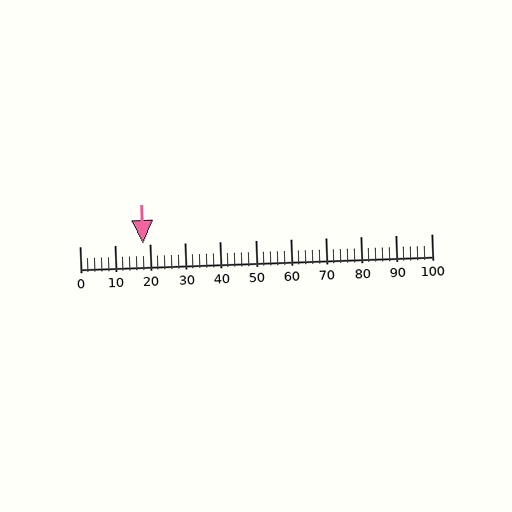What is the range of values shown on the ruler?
The ruler shows values from 0 to 100.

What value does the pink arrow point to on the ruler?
The pink arrow points to approximately 18.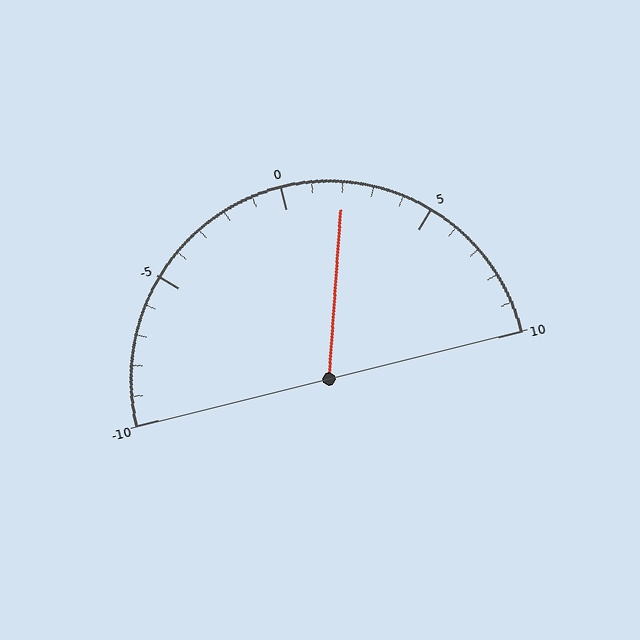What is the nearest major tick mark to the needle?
The nearest major tick mark is 0.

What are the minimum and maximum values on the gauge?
The gauge ranges from -10 to 10.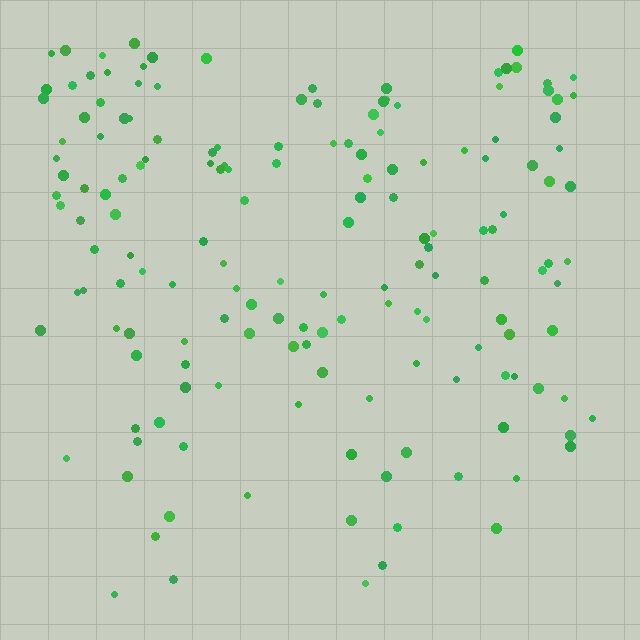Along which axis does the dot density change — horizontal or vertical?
Vertical.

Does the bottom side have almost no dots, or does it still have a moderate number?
Still a moderate number, just noticeably fewer than the top.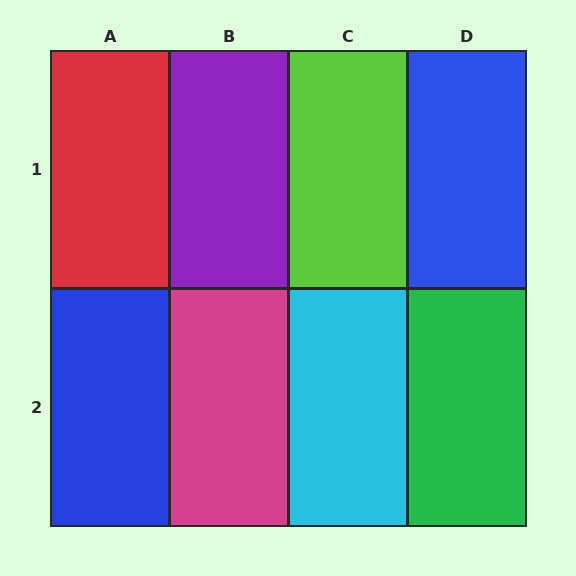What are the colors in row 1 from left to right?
Red, purple, lime, blue.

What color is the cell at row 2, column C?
Cyan.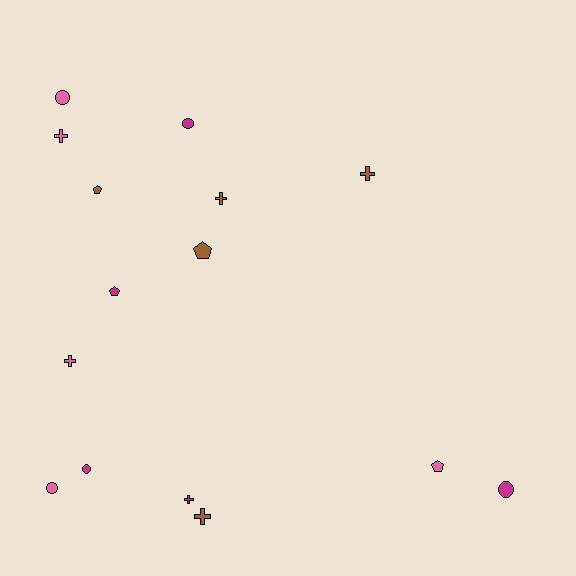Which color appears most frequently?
Brown, with 5 objects.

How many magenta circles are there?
There are 3 magenta circles.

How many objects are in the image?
There are 15 objects.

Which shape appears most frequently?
Cross, with 6 objects.